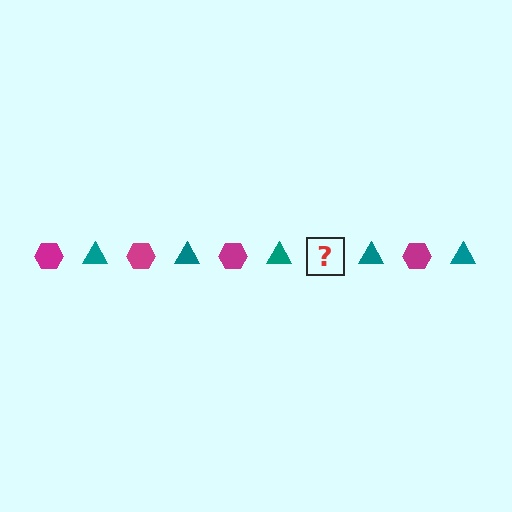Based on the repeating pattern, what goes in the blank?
The blank should be a magenta hexagon.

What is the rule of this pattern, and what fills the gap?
The rule is that the pattern alternates between magenta hexagon and teal triangle. The gap should be filled with a magenta hexagon.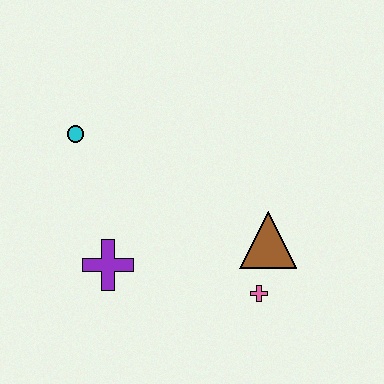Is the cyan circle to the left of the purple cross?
Yes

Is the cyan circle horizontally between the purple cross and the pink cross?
No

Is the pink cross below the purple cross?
Yes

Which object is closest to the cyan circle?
The purple cross is closest to the cyan circle.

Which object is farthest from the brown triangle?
The cyan circle is farthest from the brown triangle.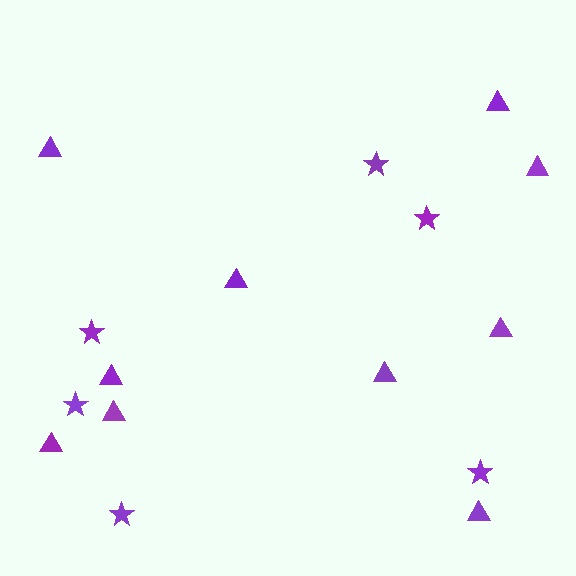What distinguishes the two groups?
There are 2 groups: one group of triangles (10) and one group of stars (6).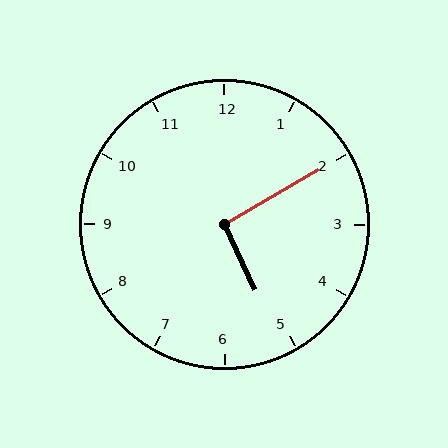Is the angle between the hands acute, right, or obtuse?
It is right.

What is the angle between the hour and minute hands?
Approximately 95 degrees.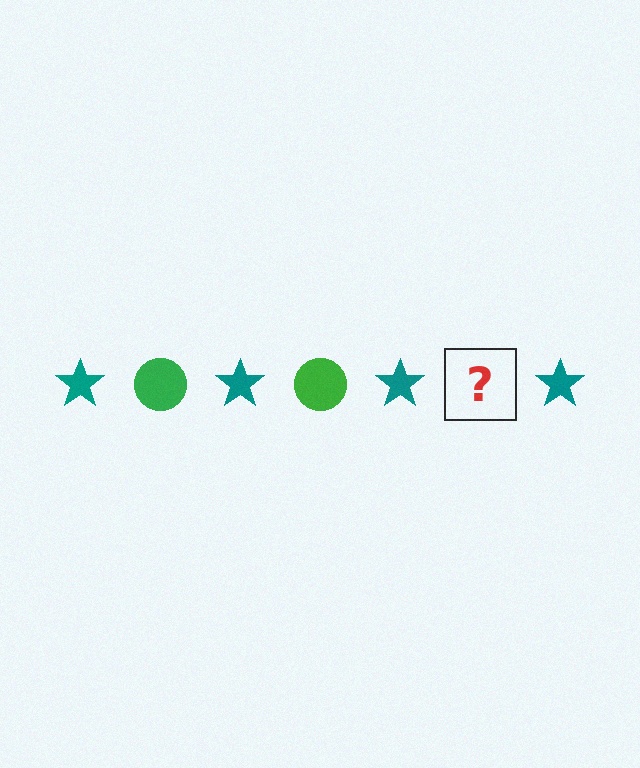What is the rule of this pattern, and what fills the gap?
The rule is that the pattern alternates between teal star and green circle. The gap should be filled with a green circle.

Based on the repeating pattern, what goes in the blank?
The blank should be a green circle.